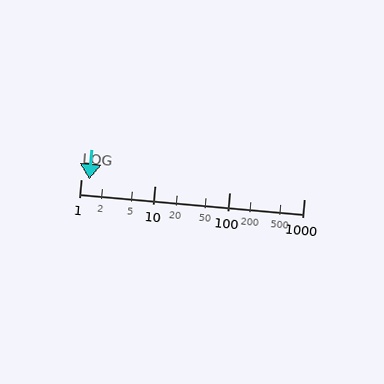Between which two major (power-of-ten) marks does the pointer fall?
The pointer is between 1 and 10.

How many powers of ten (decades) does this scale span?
The scale spans 3 decades, from 1 to 1000.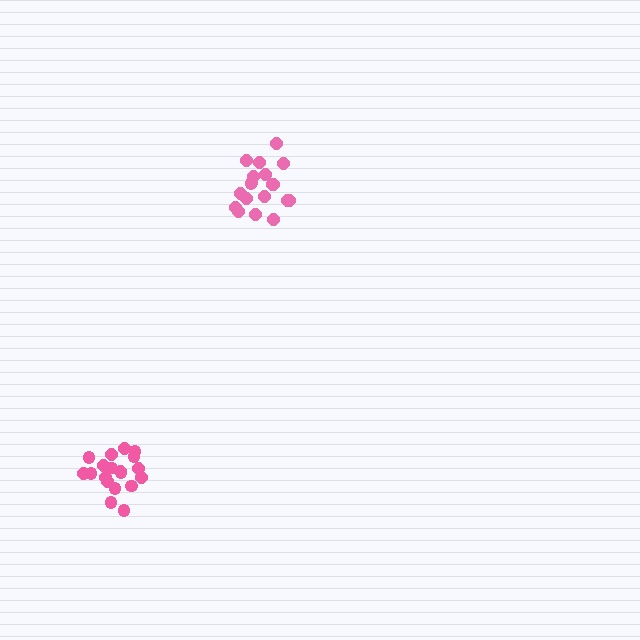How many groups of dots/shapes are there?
There are 2 groups.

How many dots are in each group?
Group 1: 19 dots, Group 2: 19 dots (38 total).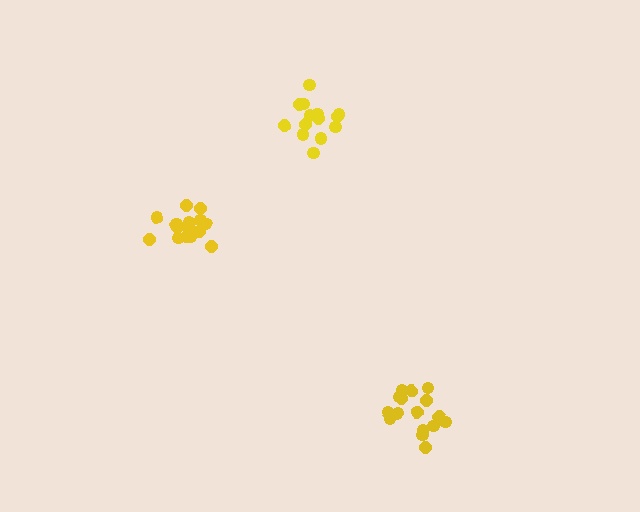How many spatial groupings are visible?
There are 3 spatial groupings.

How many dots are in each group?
Group 1: 16 dots, Group 2: 16 dots, Group 3: 14 dots (46 total).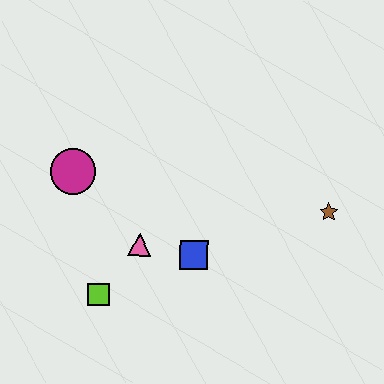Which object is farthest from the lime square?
The brown star is farthest from the lime square.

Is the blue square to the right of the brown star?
No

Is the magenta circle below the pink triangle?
No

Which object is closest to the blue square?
The pink triangle is closest to the blue square.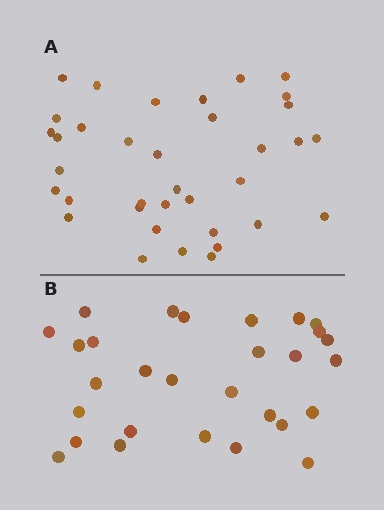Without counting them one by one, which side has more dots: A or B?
Region A (the top region) has more dots.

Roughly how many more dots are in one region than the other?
Region A has roughly 8 or so more dots than region B.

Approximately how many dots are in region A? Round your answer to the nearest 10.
About 40 dots. (The exact count is 36, which rounds to 40.)